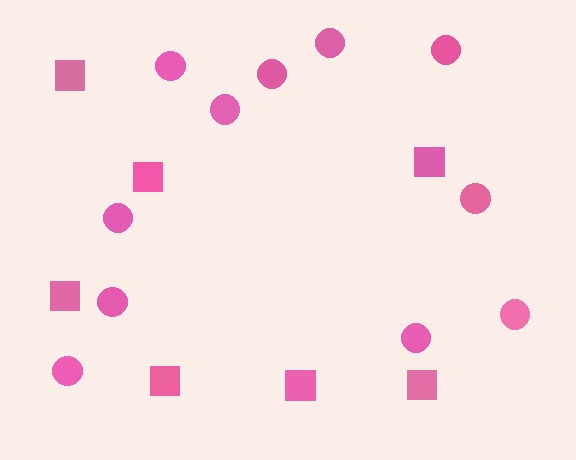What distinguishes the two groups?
There are 2 groups: one group of squares (7) and one group of circles (11).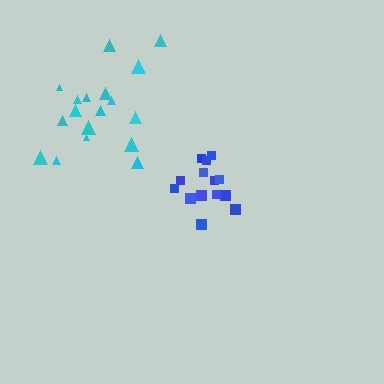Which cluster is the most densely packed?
Blue.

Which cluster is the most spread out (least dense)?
Cyan.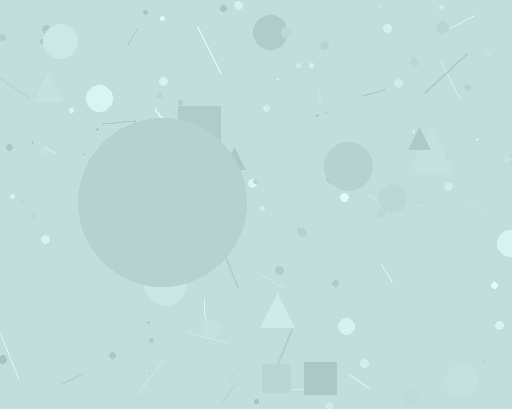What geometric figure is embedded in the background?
A circle is embedded in the background.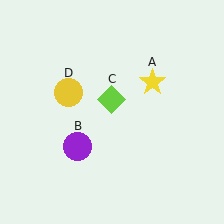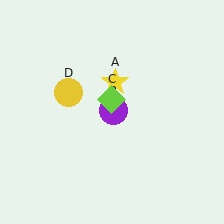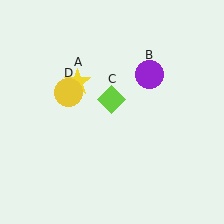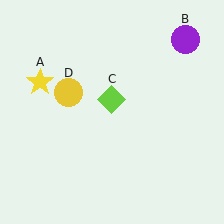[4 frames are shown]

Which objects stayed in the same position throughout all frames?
Lime diamond (object C) and yellow circle (object D) remained stationary.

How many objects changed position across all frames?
2 objects changed position: yellow star (object A), purple circle (object B).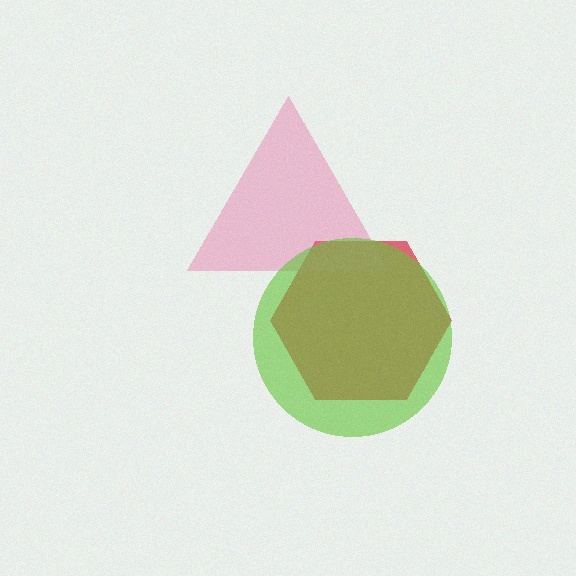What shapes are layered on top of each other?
The layered shapes are: a red hexagon, a pink triangle, a lime circle.